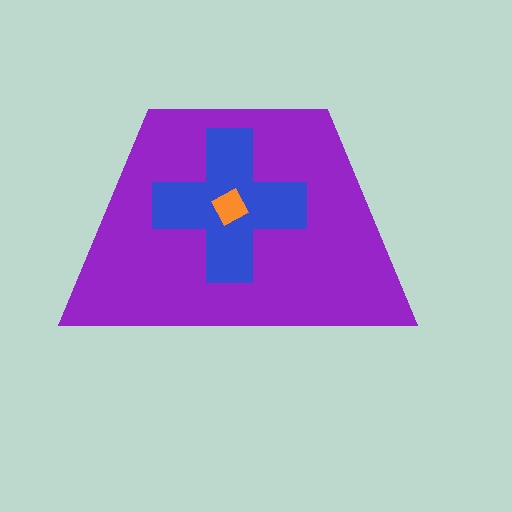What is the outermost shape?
The purple trapezoid.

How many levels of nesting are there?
3.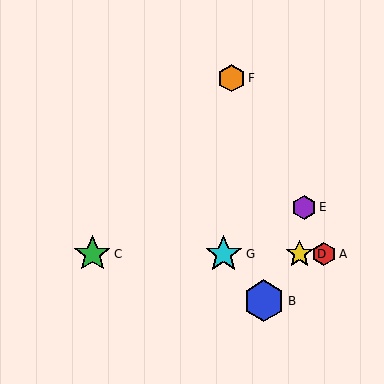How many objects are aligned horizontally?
4 objects (A, C, D, G) are aligned horizontally.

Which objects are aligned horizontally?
Objects A, C, D, G are aligned horizontally.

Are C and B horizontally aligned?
No, C is at y≈254 and B is at y≈301.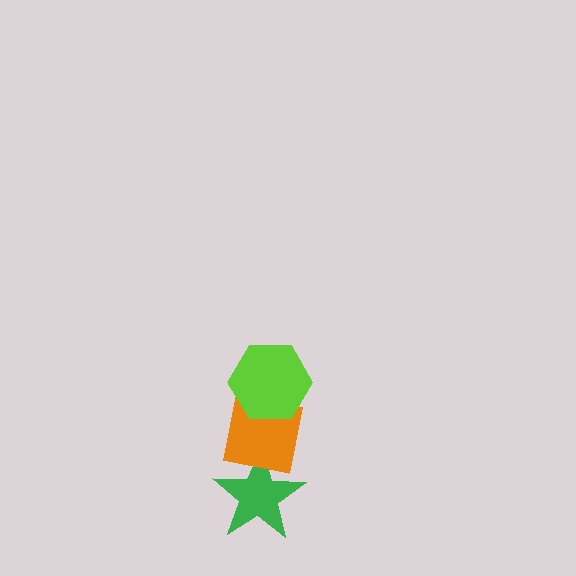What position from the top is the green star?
The green star is 3rd from the top.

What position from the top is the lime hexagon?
The lime hexagon is 1st from the top.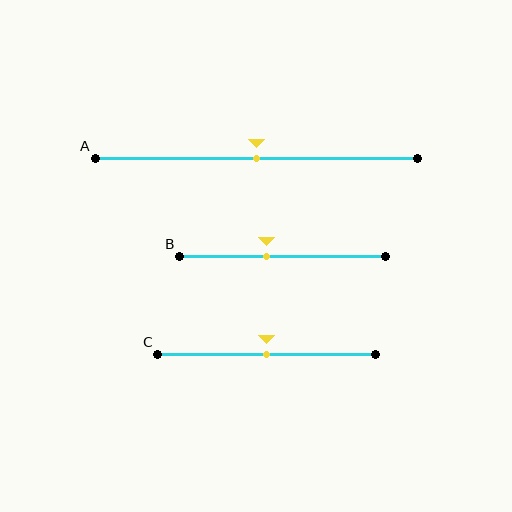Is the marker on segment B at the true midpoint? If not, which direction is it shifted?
No, the marker on segment B is shifted to the left by about 8% of the segment length.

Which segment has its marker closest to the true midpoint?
Segment A has its marker closest to the true midpoint.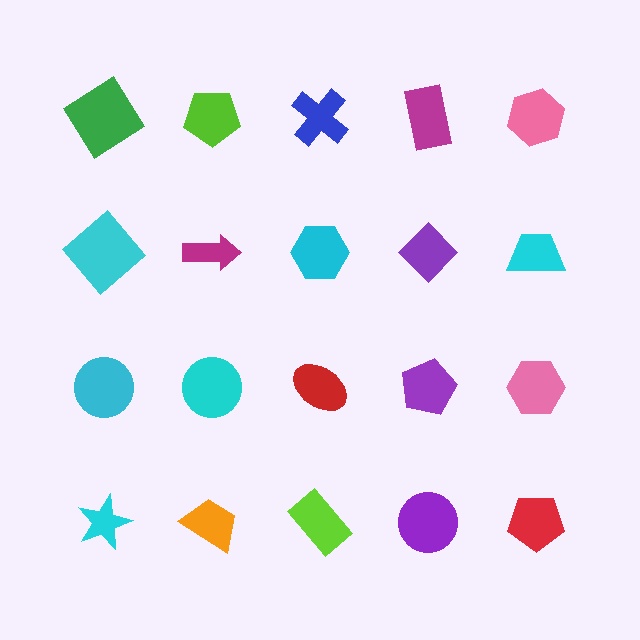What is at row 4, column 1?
A cyan star.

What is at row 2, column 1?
A cyan diamond.